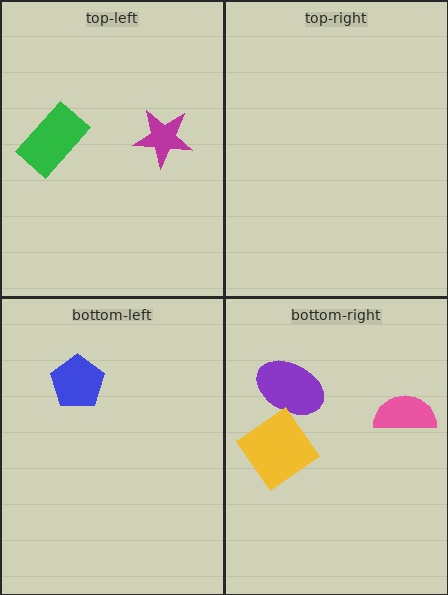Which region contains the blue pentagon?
The bottom-left region.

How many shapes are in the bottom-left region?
1.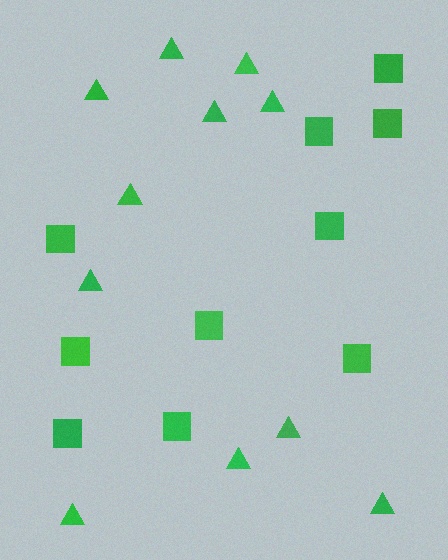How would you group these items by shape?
There are 2 groups: one group of squares (10) and one group of triangles (11).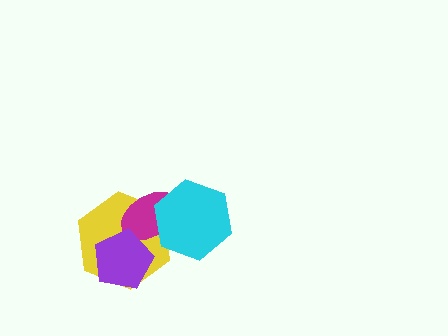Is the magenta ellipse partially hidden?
Yes, it is partially covered by another shape.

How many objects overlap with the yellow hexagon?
3 objects overlap with the yellow hexagon.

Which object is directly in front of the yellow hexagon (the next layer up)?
The magenta ellipse is directly in front of the yellow hexagon.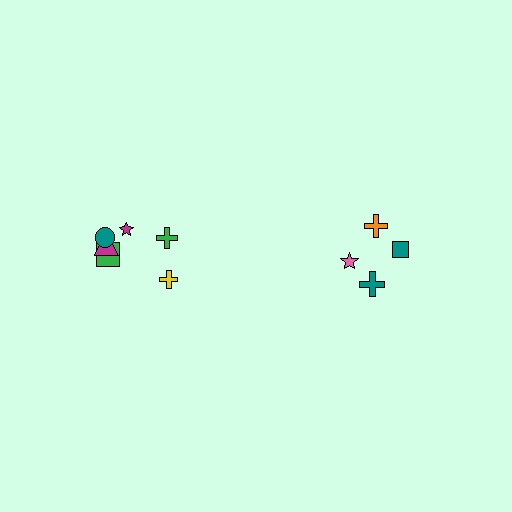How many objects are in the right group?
There are 4 objects.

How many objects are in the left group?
There are 6 objects.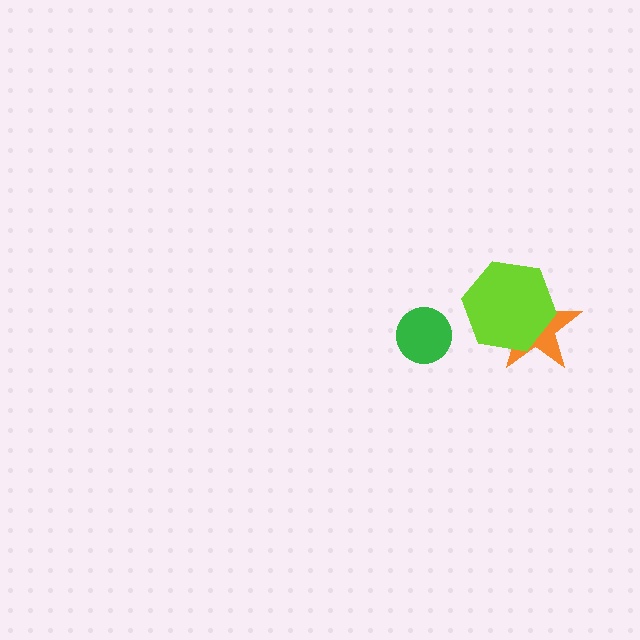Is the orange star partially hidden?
Yes, it is partially covered by another shape.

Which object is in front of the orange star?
The lime hexagon is in front of the orange star.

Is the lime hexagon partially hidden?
No, no other shape covers it.